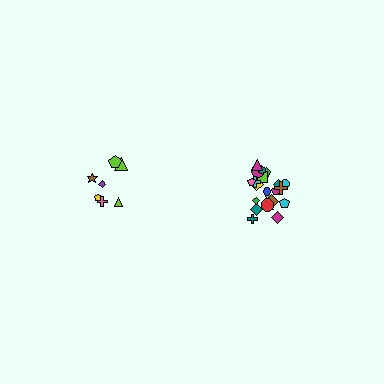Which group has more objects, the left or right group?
The right group.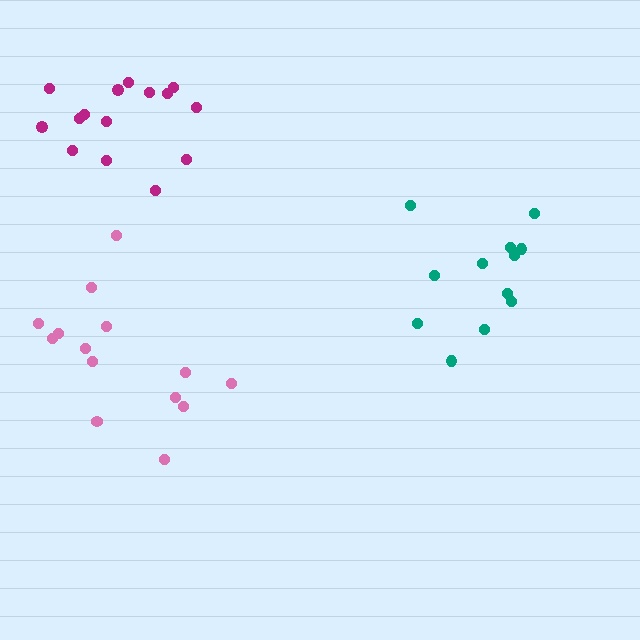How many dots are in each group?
Group 1: 14 dots, Group 2: 12 dots, Group 3: 15 dots (41 total).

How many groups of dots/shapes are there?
There are 3 groups.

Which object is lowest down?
The pink cluster is bottommost.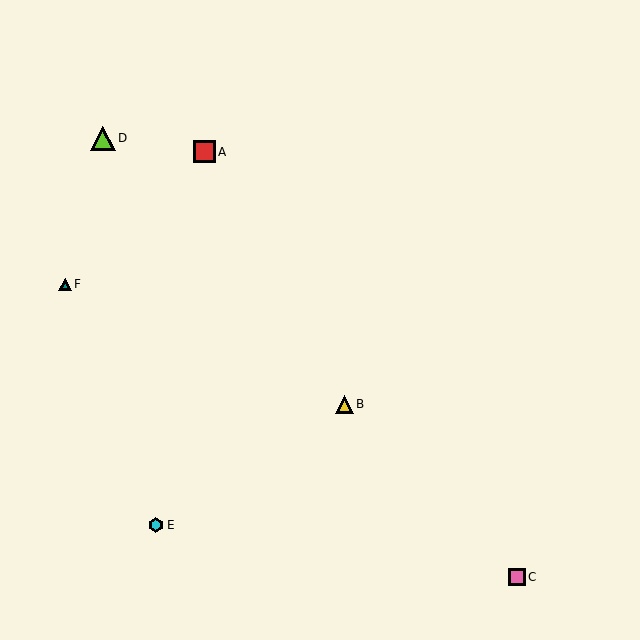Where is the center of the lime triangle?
The center of the lime triangle is at (103, 138).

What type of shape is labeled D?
Shape D is a lime triangle.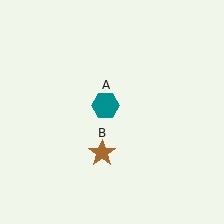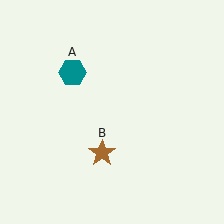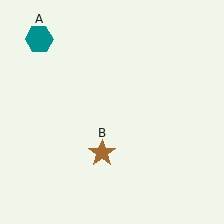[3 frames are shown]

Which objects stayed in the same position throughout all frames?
Brown star (object B) remained stationary.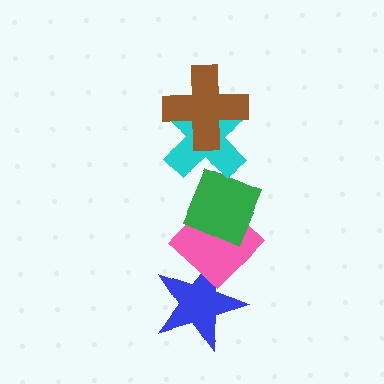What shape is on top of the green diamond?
The cyan cross is on top of the green diamond.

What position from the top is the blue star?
The blue star is 5th from the top.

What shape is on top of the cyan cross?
The brown cross is on top of the cyan cross.